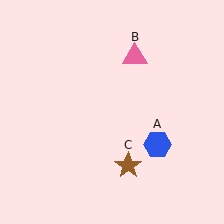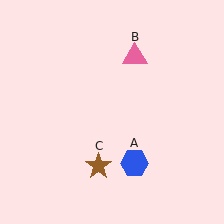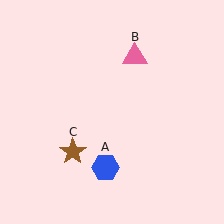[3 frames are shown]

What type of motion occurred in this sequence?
The blue hexagon (object A), brown star (object C) rotated clockwise around the center of the scene.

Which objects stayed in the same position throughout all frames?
Pink triangle (object B) remained stationary.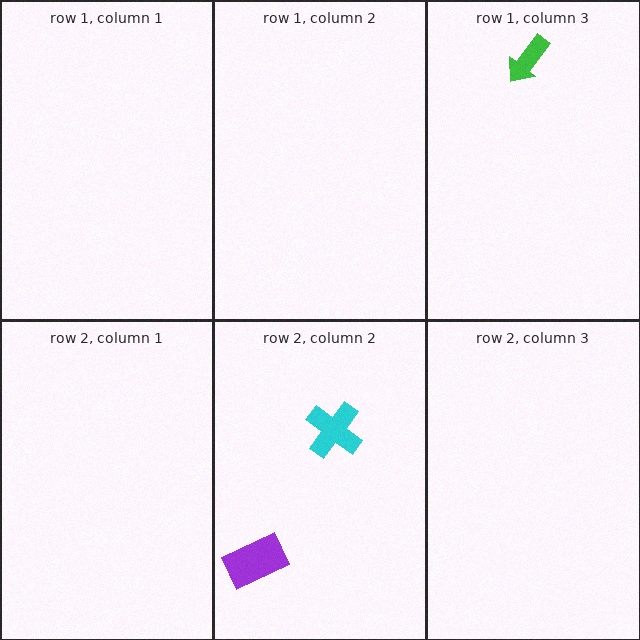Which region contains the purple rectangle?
The row 2, column 2 region.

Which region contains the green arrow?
The row 1, column 3 region.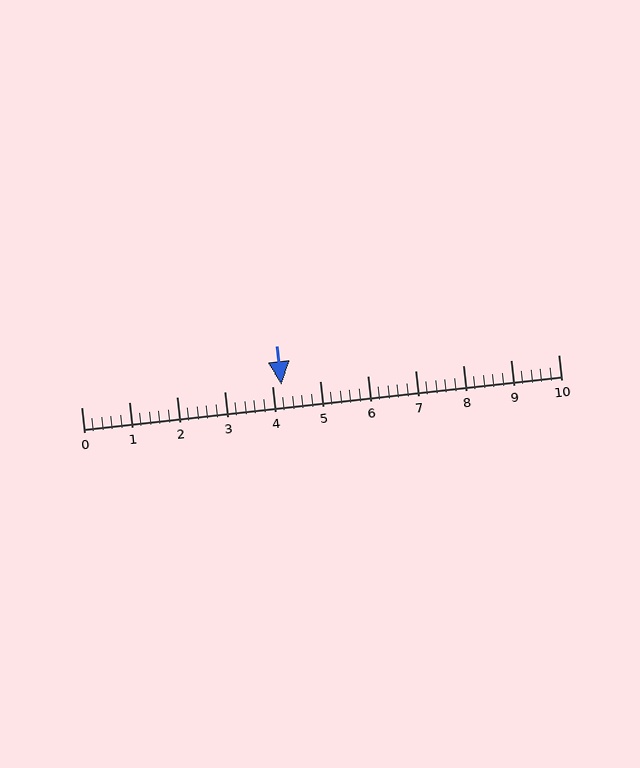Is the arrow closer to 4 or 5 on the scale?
The arrow is closer to 4.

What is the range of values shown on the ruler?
The ruler shows values from 0 to 10.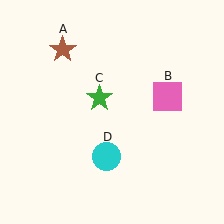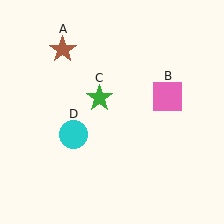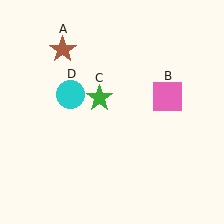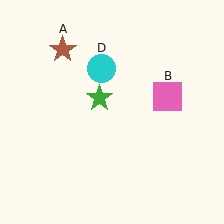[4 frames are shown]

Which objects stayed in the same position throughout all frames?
Brown star (object A) and pink square (object B) and green star (object C) remained stationary.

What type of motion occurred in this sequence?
The cyan circle (object D) rotated clockwise around the center of the scene.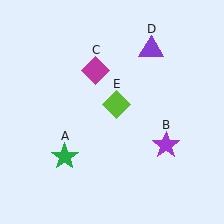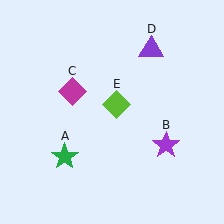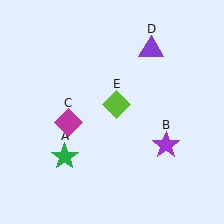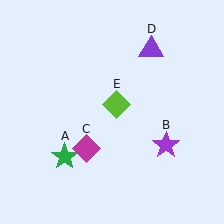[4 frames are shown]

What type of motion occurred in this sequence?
The magenta diamond (object C) rotated counterclockwise around the center of the scene.